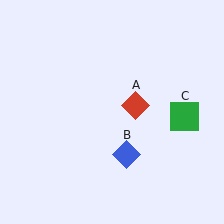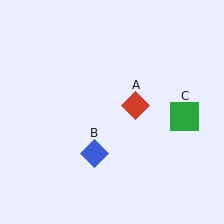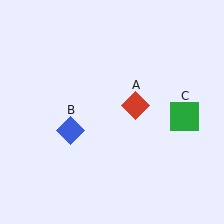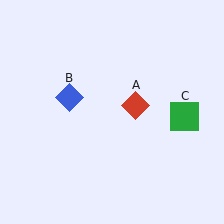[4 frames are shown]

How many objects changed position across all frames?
1 object changed position: blue diamond (object B).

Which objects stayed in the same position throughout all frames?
Red diamond (object A) and green square (object C) remained stationary.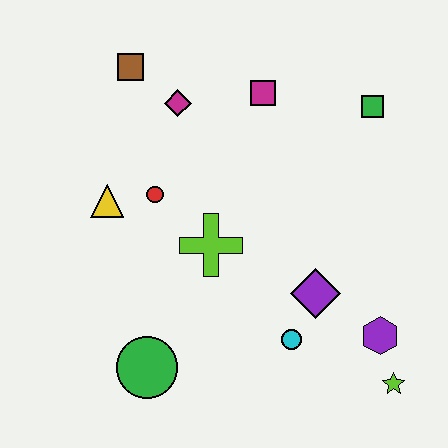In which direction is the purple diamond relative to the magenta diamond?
The purple diamond is below the magenta diamond.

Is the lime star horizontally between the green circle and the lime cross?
No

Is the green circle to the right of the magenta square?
No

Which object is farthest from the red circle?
The lime star is farthest from the red circle.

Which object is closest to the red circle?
The yellow triangle is closest to the red circle.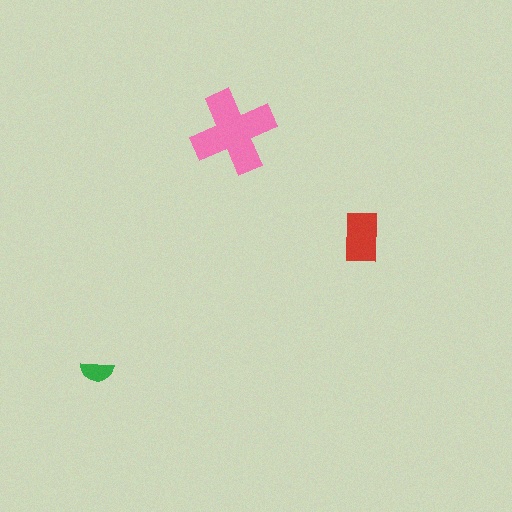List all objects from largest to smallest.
The pink cross, the red rectangle, the green semicircle.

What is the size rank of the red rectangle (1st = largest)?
2nd.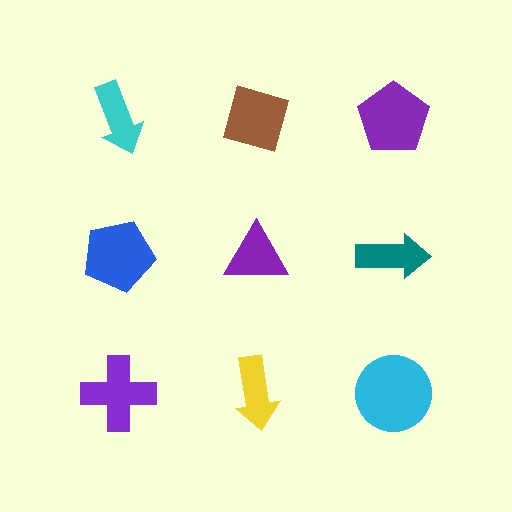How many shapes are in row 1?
3 shapes.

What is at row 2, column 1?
A blue pentagon.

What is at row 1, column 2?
A brown diamond.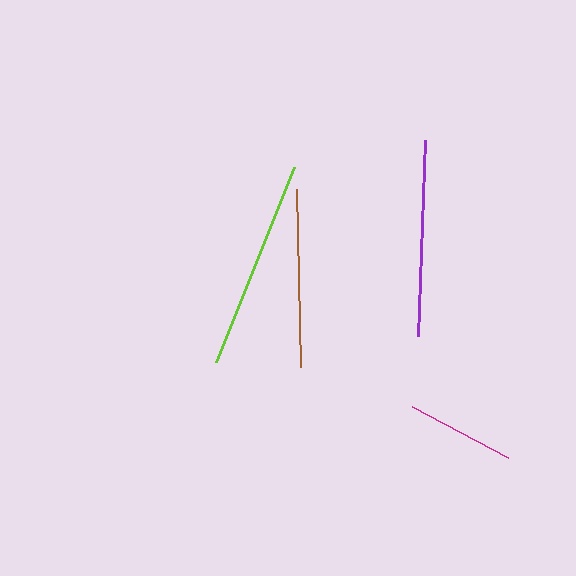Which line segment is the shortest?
The magenta line is the shortest at approximately 109 pixels.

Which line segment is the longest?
The lime line is the longest at approximately 210 pixels.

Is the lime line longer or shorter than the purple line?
The lime line is longer than the purple line.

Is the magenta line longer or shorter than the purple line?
The purple line is longer than the magenta line.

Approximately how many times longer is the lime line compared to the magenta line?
The lime line is approximately 1.9 times the length of the magenta line.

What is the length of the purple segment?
The purple segment is approximately 196 pixels long.